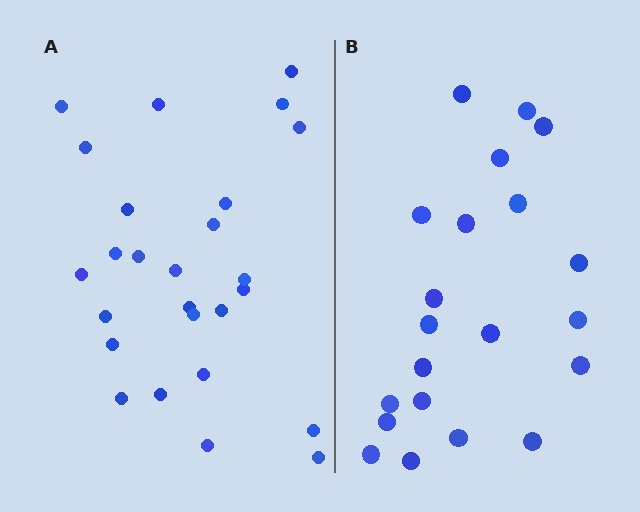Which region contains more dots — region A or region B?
Region A (the left region) has more dots.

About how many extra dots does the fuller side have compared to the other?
Region A has about 5 more dots than region B.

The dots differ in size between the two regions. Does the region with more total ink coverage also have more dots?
No. Region B has more total ink coverage because its dots are larger, but region A actually contains more individual dots. Total area can be misleading — the number of items is what matters here.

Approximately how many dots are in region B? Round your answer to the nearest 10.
About 20 dots. (The exact count is 21, which rounds to 20.)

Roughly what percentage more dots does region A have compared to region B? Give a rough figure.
About 25% more.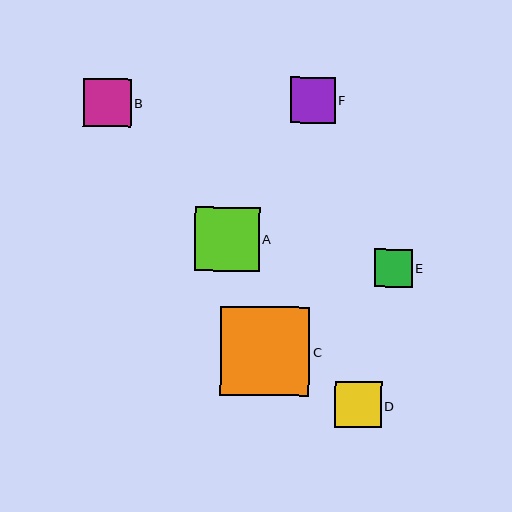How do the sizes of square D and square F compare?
Square D and square F are approximately the same size.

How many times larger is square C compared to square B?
Square C is approximately 1.9 times the size of square B.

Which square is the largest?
Square C is the largest with a size of approximately 90 pixels.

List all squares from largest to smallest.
From largest to smallest: C, A, B, D, F, E.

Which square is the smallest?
Square E is the smallest with a size of approximately 38 pixels.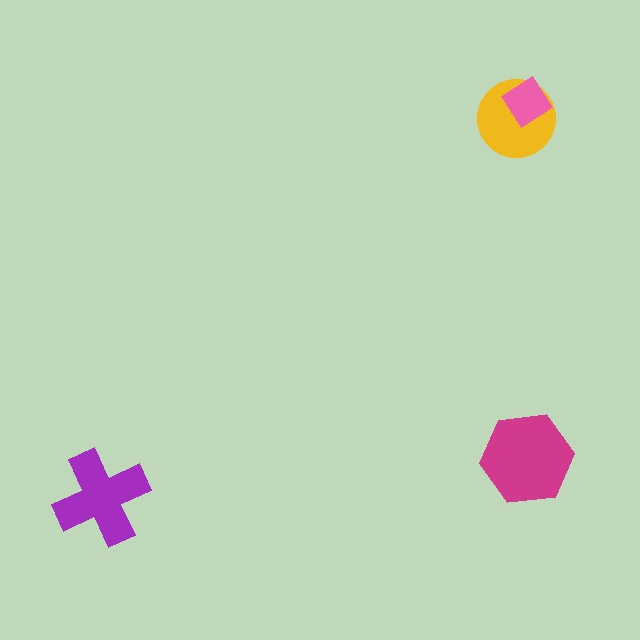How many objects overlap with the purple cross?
0 objects overlap with the purple cross.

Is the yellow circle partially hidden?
Yes, it is partially covered by another shape.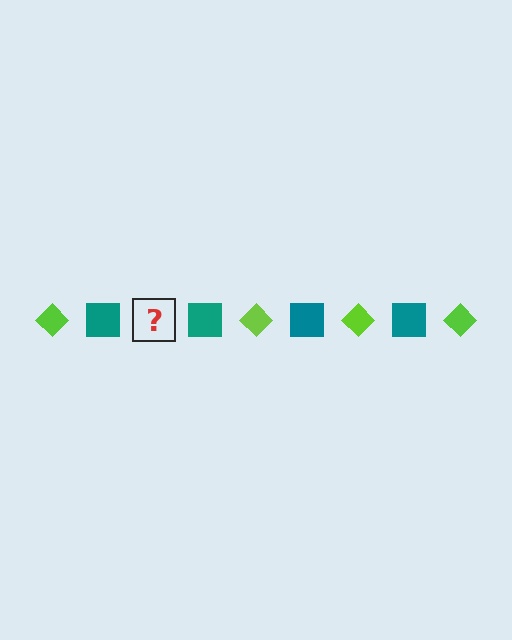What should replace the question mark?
The question mark should be replaced with a lime diamond.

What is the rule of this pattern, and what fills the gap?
The rule is that the pattern alternates between lime diamond and teal square. The gap should be filled with a lime diamond.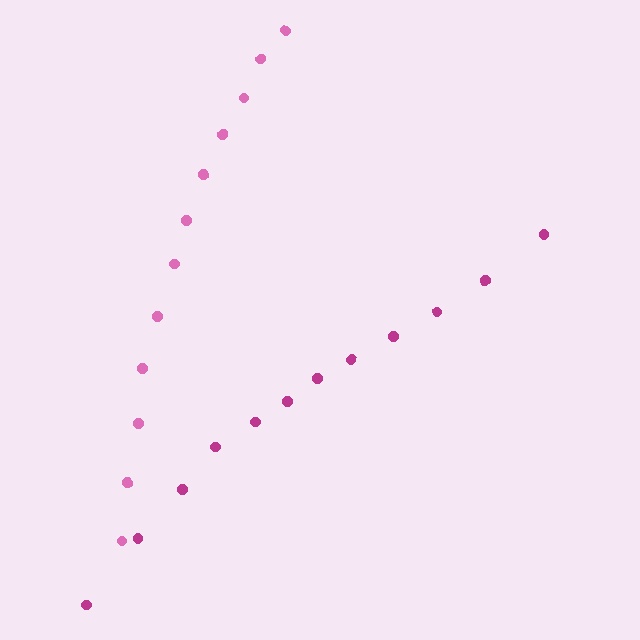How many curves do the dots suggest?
There are 2 distinct paths.